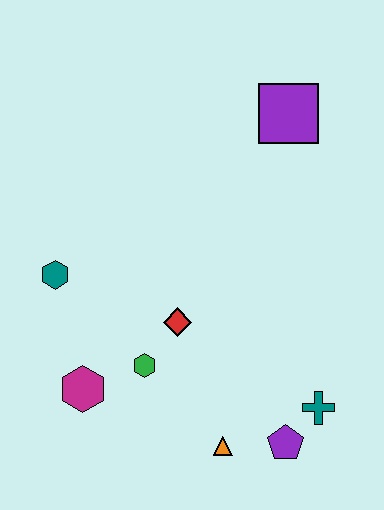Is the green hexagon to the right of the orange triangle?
No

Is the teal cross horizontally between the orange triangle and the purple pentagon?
No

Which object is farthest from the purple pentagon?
The purple square is farthest from the purple pentagon.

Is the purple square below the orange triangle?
No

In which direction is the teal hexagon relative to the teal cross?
The teal hexagon is to the left of the teal cross.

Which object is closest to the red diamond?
The green hexagon is closest to the red diamond.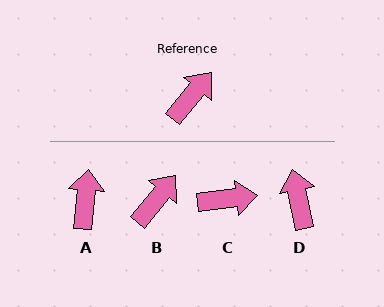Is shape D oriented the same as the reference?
No, it is off by about 51 degrees.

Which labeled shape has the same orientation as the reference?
B.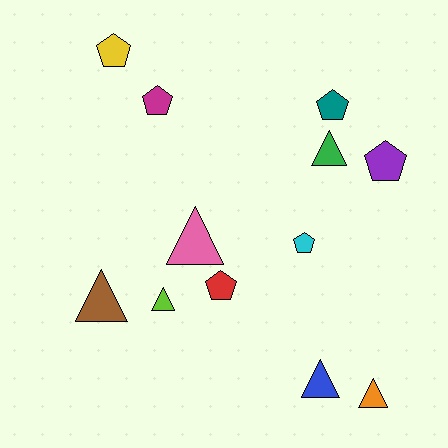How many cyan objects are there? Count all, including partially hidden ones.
There is 1 cyan object.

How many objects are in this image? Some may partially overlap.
There are 12 objects.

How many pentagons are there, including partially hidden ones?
There are 6 pentagons.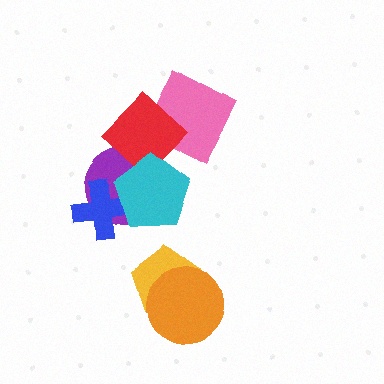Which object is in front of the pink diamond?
The red diamond is in front of the pink diamond.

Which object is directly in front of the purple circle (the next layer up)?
The red diamond is directly in front of the purple circle.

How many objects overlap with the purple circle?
3 objects overlap with the purple circle.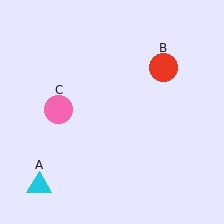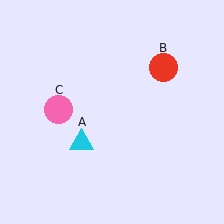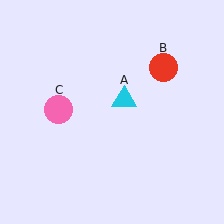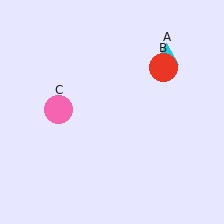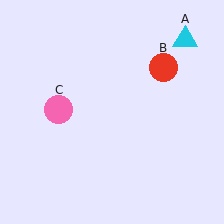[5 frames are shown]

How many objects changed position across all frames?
1 object changed position: cyan triangle (object A).